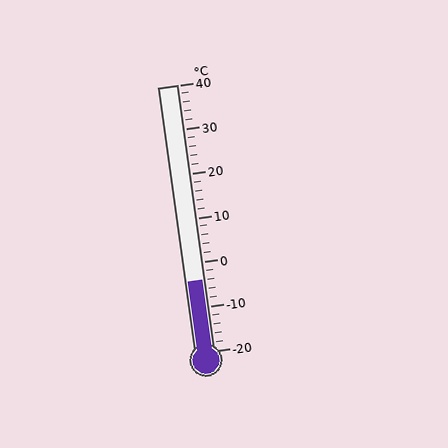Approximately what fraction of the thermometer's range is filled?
The thermometer is filled to approximately 25% of its range.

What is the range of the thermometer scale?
The thermometer scale ranges from -20°C to 40°C.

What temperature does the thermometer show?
The thermometer shows approximately -4°C.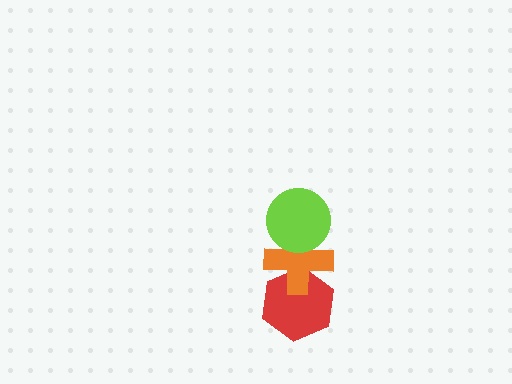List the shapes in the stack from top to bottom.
From top to bottom: the lime circle, the orange cross, the red hexagon.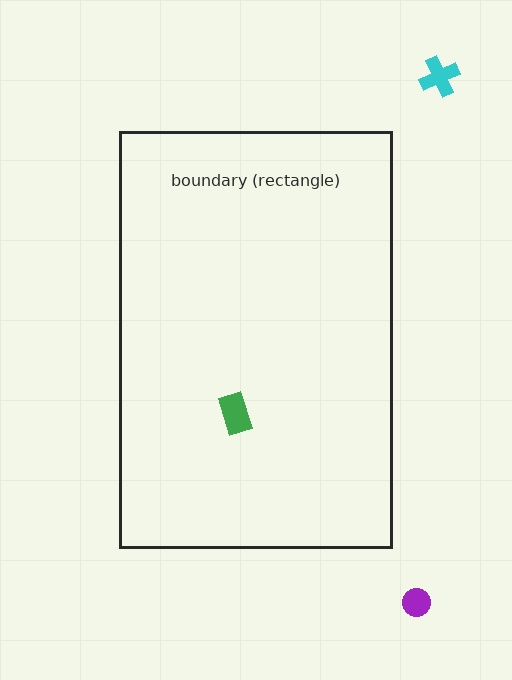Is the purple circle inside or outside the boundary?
Outside.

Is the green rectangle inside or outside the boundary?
Inside.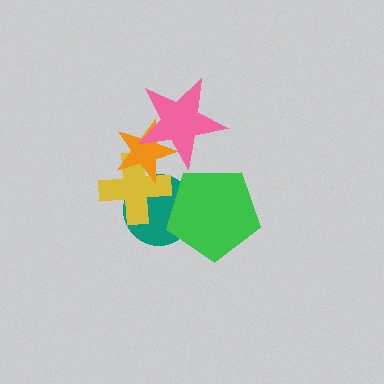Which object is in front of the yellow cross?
The orange star is in front of the yellow cross.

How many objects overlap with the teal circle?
3 objects overlap with the teal circle.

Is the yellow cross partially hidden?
Yes, it is partially covered by another shape.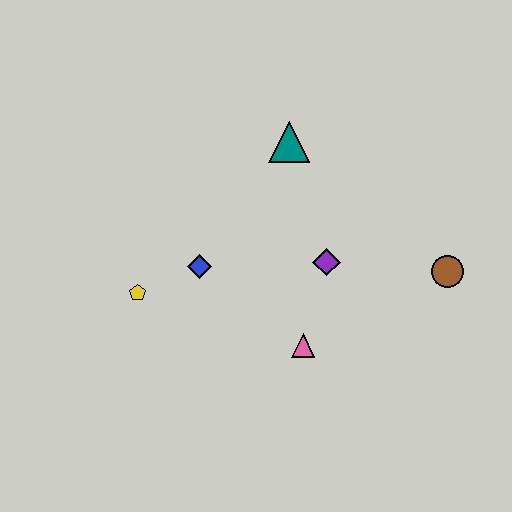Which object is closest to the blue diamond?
The yellow pentagon is closest to the blue diamond.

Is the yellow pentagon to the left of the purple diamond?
Yes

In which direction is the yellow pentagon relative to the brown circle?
The yellow pentagon is to the left of the brown circle.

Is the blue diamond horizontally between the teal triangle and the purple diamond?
No